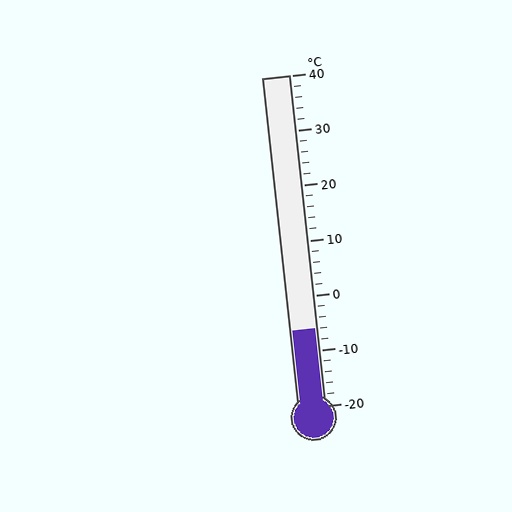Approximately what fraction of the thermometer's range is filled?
The thermometer is filled to approximately 25% of its range.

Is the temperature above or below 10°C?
The temperature is below 10°C.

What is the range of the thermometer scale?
The thermometer scale ranges from -20°C to 40°C.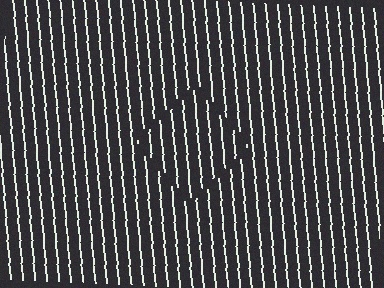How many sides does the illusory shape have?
4 sides — the line-ends trace a square.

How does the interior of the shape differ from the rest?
The interior of the shape contains the same grating, shifted by half a period — the contour is defined by the phase discontinuity where line-ends from the inner and outer gratings abut.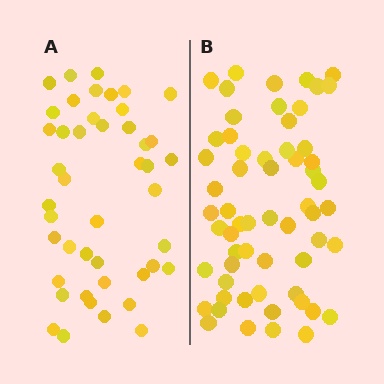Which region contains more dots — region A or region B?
Region B (the right region) has more dots.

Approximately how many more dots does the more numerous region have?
Region B has approximately 15 more dots than region A.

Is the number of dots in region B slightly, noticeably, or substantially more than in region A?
Region B has noticeably more, but not dramatically so. The ratio is roughly 1.3 to 1.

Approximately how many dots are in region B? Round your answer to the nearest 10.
About 60 dots.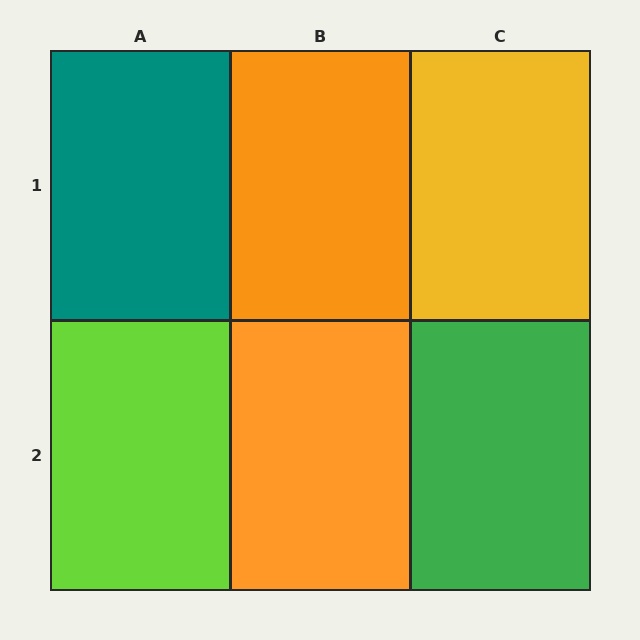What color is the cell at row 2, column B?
Orange.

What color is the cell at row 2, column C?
Green.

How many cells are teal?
1 cell is teal.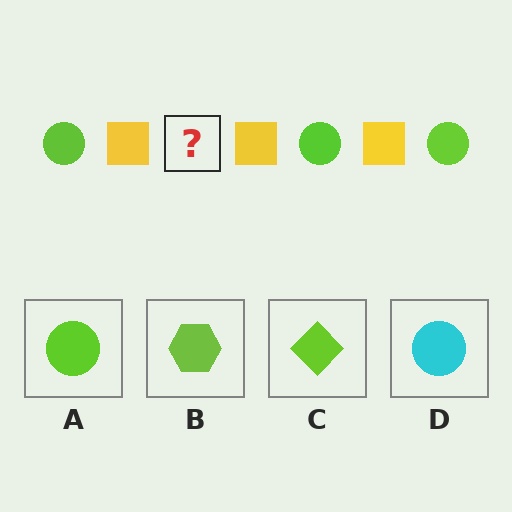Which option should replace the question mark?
Option A.